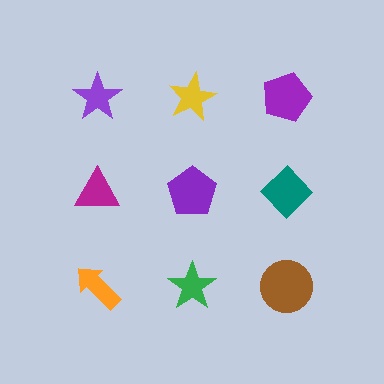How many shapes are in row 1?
3 shapes.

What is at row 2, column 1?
A magenta triangle.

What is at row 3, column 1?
An orange arrow.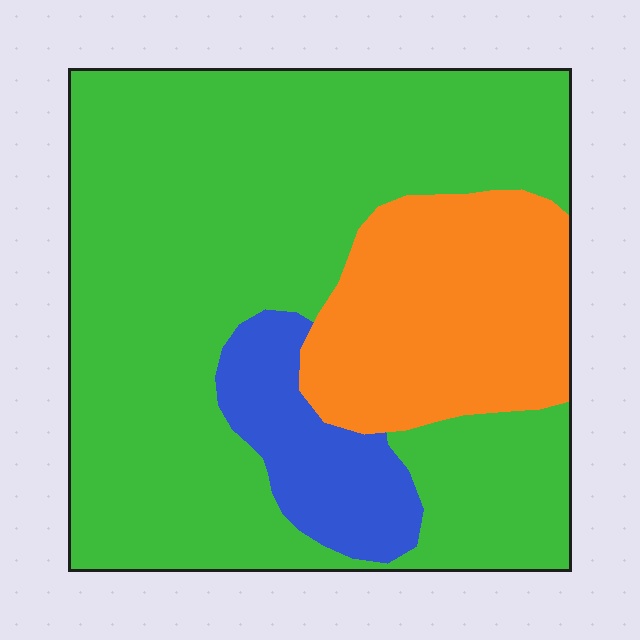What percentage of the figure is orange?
Orange covers roughly 20% of the figure.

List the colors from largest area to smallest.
From largest to smallest: green, orange, blue.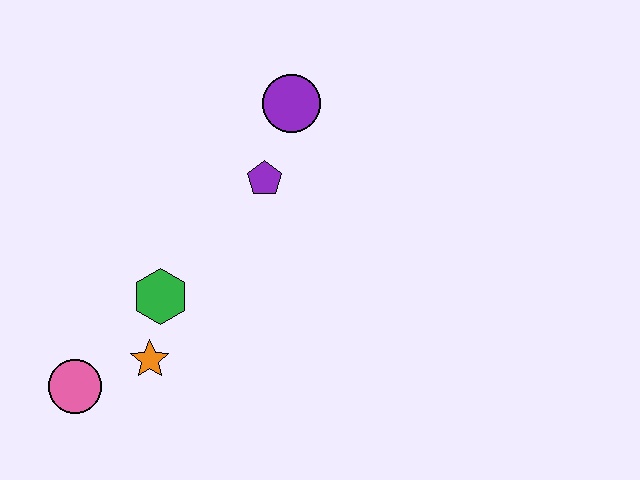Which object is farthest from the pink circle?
The purple circle is farthest from the pink circle.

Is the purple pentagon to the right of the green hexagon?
Yes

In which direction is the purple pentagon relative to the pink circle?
The purple pentagon is above the pink circle.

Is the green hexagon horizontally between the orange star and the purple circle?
Yes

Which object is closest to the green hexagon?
The orange star is closest to the green hexagon.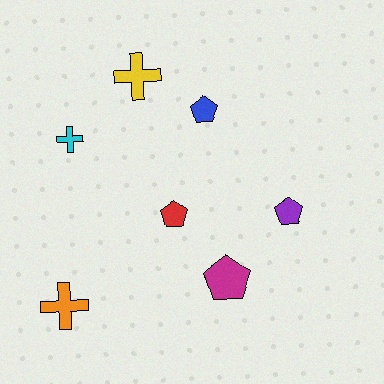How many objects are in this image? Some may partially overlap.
There are 7 objects.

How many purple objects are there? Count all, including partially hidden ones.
There is 1 purple object.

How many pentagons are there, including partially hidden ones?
There are 4 pentagons.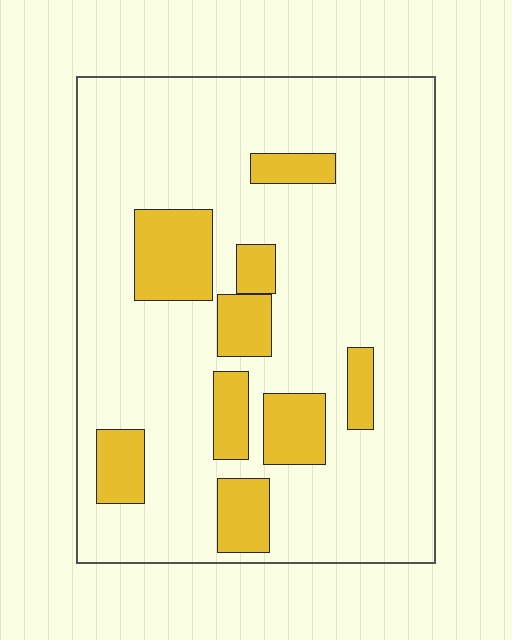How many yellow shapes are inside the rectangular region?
9.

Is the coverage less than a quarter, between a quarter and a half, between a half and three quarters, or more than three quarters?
Less than a quarter.